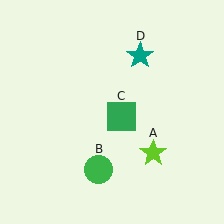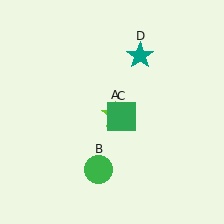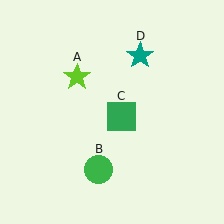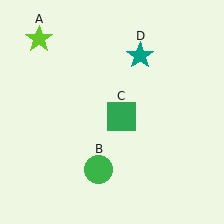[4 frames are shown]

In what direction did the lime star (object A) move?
The lime star (object A) moved up and to the left.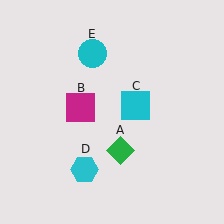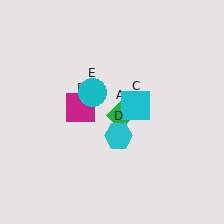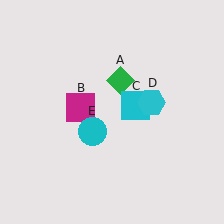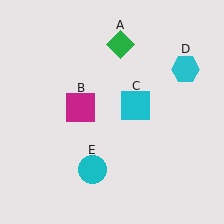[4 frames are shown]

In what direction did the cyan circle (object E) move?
The cyan circle (object E) moved down.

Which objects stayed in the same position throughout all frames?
Magenta square (object B) and cyan square (object C) remained stationary.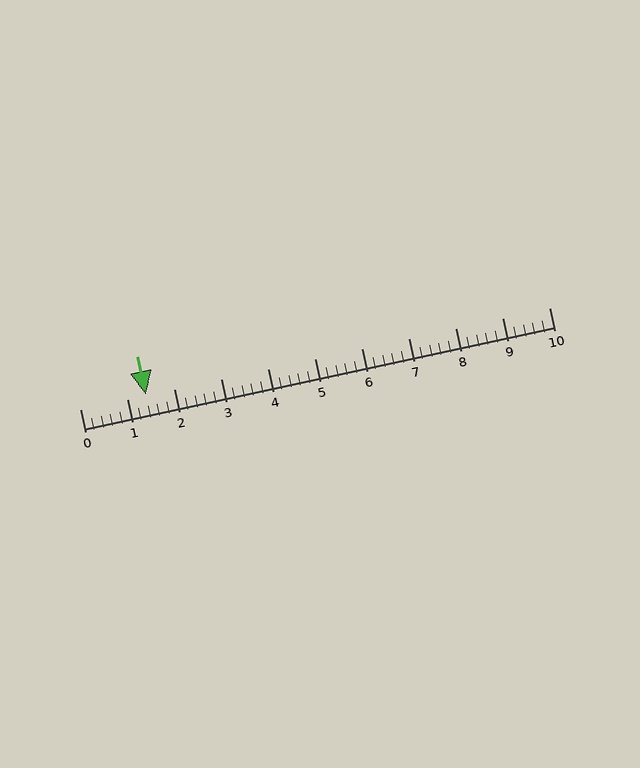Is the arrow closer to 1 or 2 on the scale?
The arrow is closer to 1.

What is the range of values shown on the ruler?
The ruler shows values from 0 to 10.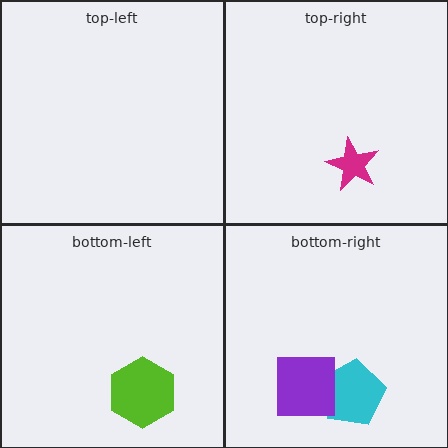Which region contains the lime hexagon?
The bottom-left region.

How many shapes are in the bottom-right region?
2.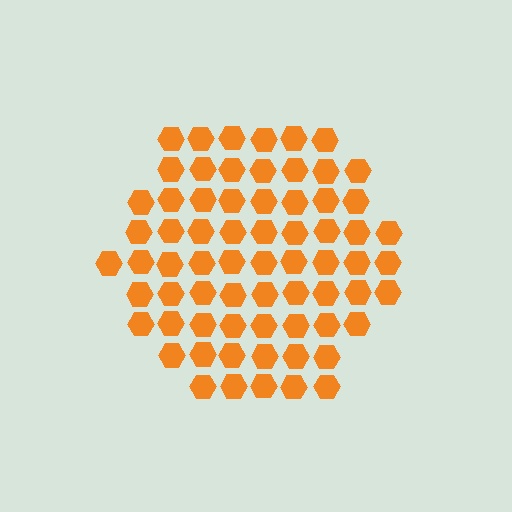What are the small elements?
The small elements are hexagons.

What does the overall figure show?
The overall figure shows a hexagon.